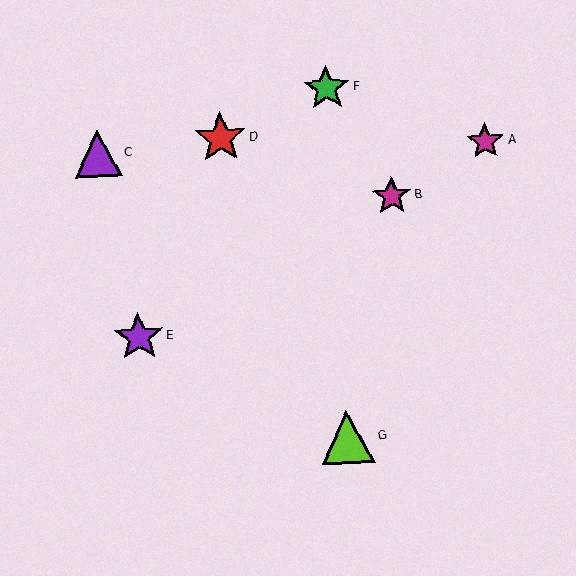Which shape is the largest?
The lime triangle (labeled G) is the largest.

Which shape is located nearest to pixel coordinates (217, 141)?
The red star (labeled D) at (220, 138) is nearest to that location.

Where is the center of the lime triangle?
The center of the lime triangle is at (348, 437).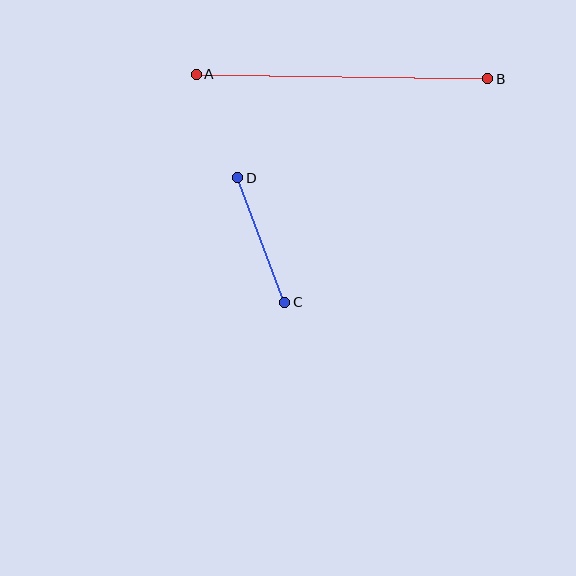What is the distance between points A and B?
The distance is approximately 291 pixels.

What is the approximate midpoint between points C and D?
The midpoint is at approximately (261, 240) pixels.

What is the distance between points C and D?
The distance is approximately 133 pixels.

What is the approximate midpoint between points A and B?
The midpoint is at approximately (342, 77) pixels.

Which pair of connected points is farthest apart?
Points A and B are farthest apart.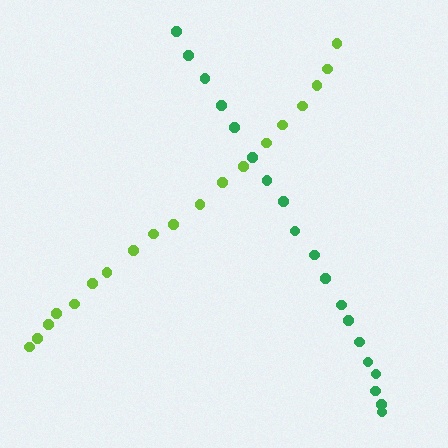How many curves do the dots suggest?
There are 2 distinct paths.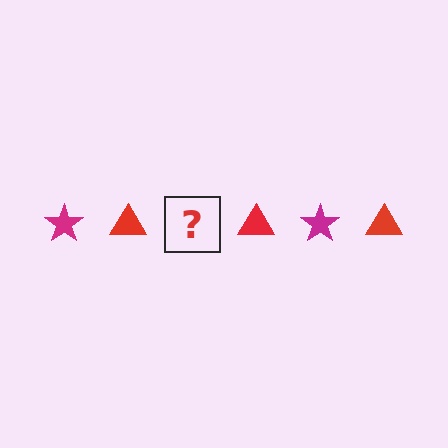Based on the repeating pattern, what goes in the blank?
The blank should be a magenta star.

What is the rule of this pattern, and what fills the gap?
The rule is that the pattern alternates between magenta star and red triangle. The gap should be filled with a magenta star.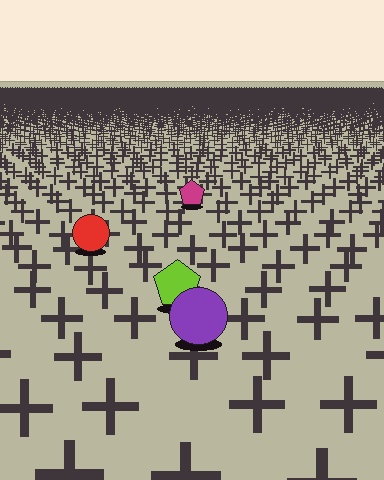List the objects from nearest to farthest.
From nearest to farthest: the purple circle, the lime pentagon, the red circle, the magenta pentagon.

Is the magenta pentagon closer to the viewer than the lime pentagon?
No. The lime pentagon is closer — you can tell from the texture gradient: the ground texture is coarser near it.